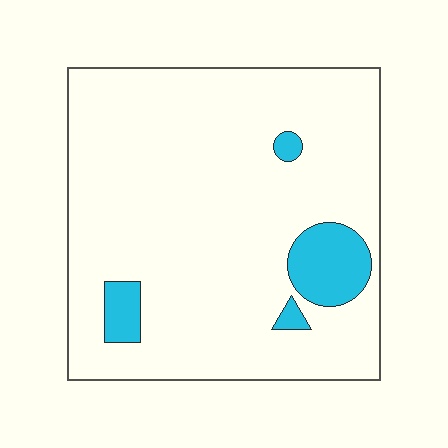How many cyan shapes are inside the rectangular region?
4.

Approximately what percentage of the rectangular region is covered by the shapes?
Approximately 10%.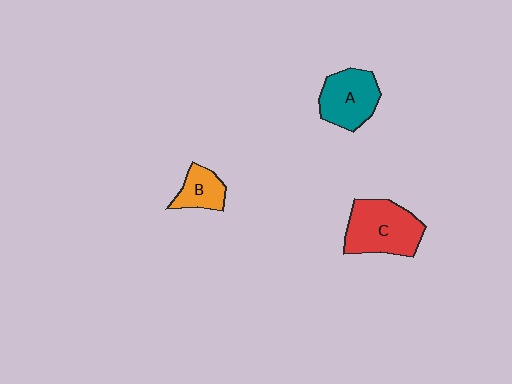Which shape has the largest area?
Shape C (red).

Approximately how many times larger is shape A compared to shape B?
Approximately 1.7 times.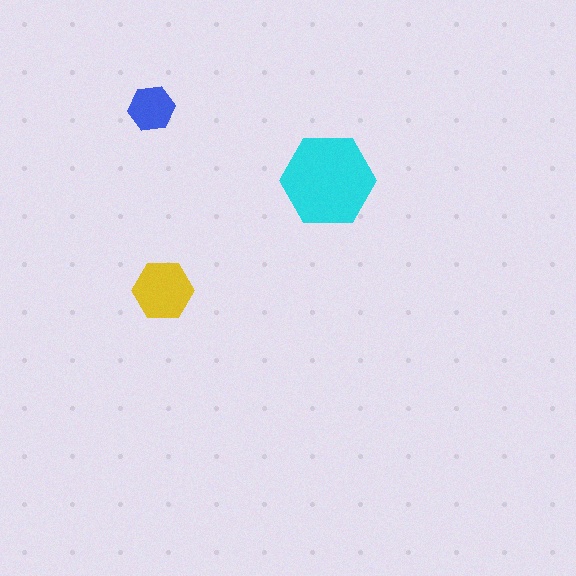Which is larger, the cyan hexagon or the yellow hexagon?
The cyan one.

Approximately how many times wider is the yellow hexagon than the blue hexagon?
About 1.5 times wider.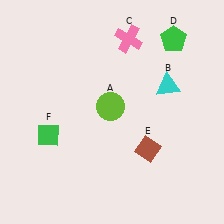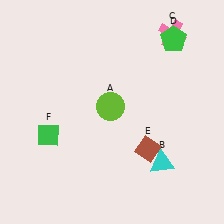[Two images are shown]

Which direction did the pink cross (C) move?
The pink cross (C) moved right.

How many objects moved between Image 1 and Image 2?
2 objects moved between the two images.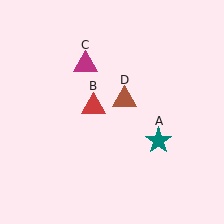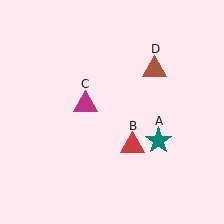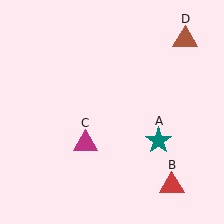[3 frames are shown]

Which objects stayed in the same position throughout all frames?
Teal star (object A) remained stationary.